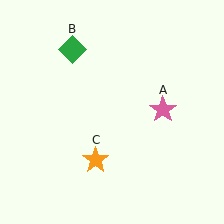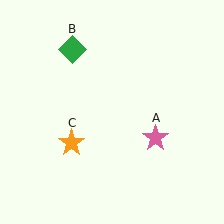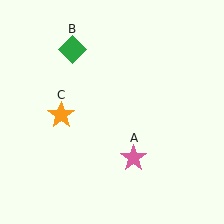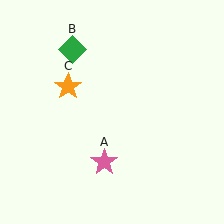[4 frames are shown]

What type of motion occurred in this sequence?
The pink star (object A), orange star (object C) rotated clockwise around the center of the scene.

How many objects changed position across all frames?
2 objects changed position: pink star (object A), orange star (object C).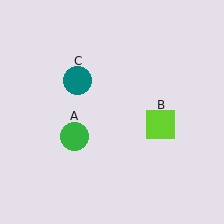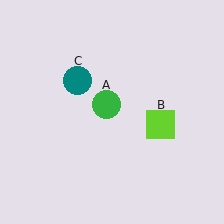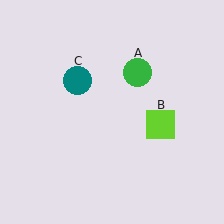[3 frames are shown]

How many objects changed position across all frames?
1 object changed position: green circle (object A).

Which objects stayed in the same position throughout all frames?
Lime square (object B) and teal circle (object C) remained stationary.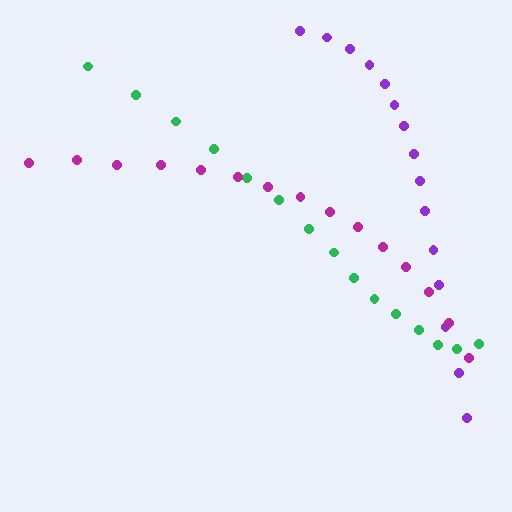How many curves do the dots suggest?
There are 3 distinct paths.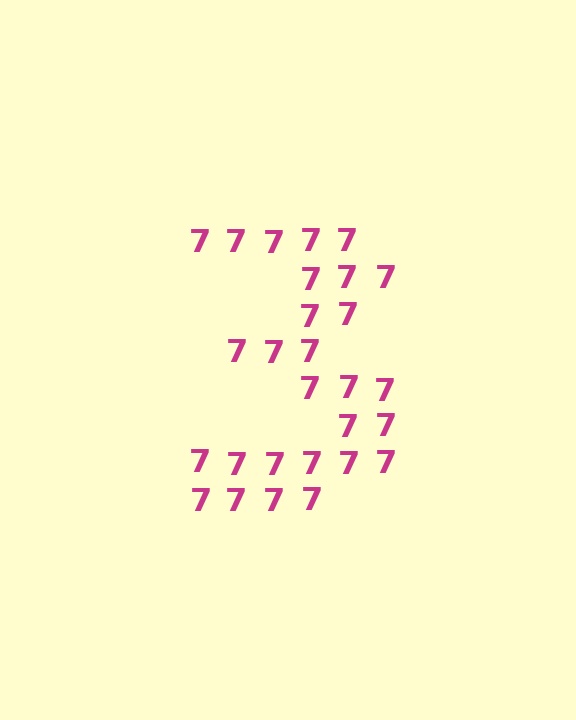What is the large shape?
The large shape is the digit 3.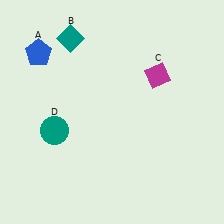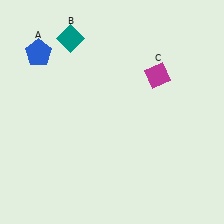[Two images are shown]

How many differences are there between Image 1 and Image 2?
There is 1 difference between the two images.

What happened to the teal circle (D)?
The teal circle (D) was removed in Image 2. It was in the bottom-left area of Image 1.